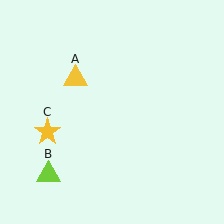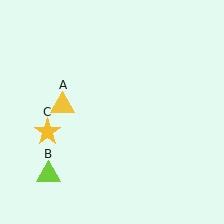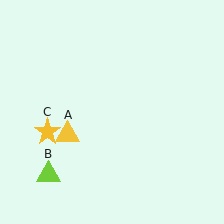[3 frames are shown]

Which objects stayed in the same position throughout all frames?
Lime triangle (object B) and yellow star (object C) remained stationary.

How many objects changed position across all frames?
1 object changed position: yellow triangle (object A).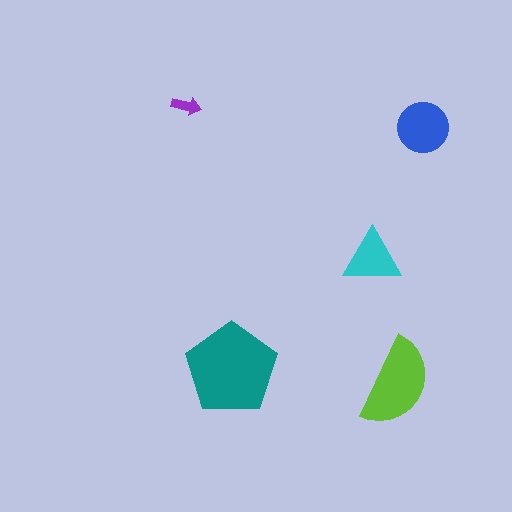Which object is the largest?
The teal pentagon.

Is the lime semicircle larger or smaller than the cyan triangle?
Larger.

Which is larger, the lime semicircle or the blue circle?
The lime semicircle.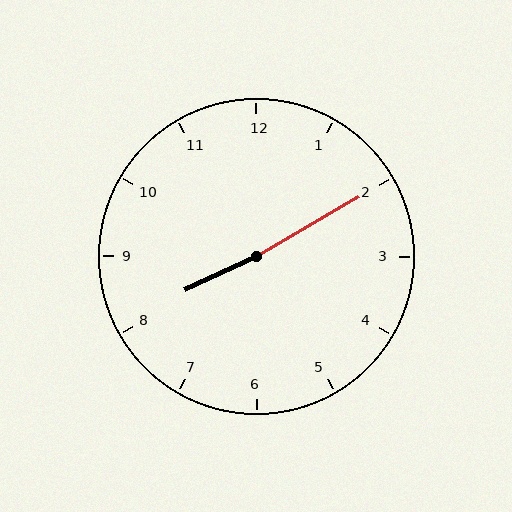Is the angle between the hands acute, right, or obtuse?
It is obtuse.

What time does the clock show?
8:10.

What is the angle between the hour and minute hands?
Approximately 175 degrees.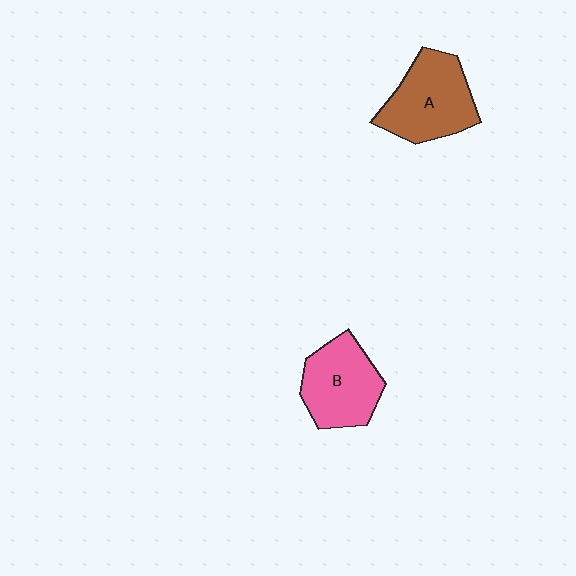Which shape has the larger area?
Shape A (brown).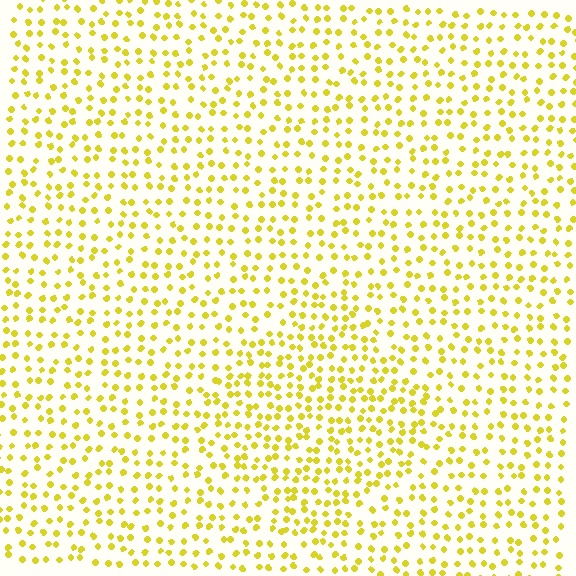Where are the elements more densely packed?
The elements are more densely packed inside the diamond boundary.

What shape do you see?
I see a diamond.